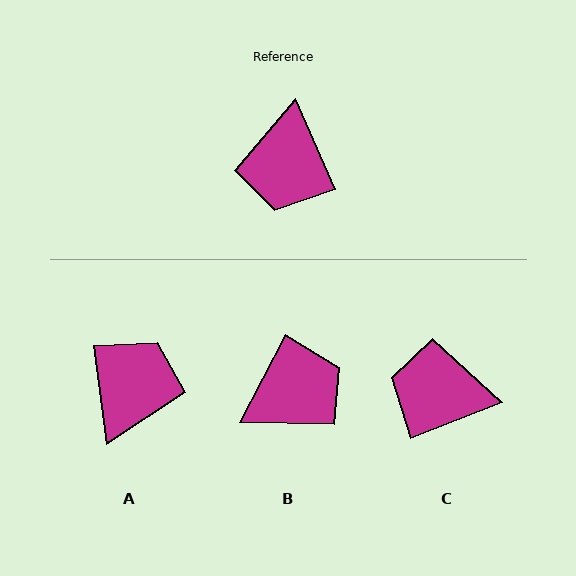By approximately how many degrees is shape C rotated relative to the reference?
Approximately 92 degrees clockwise.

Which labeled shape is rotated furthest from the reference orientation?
A, about 164 degrees away.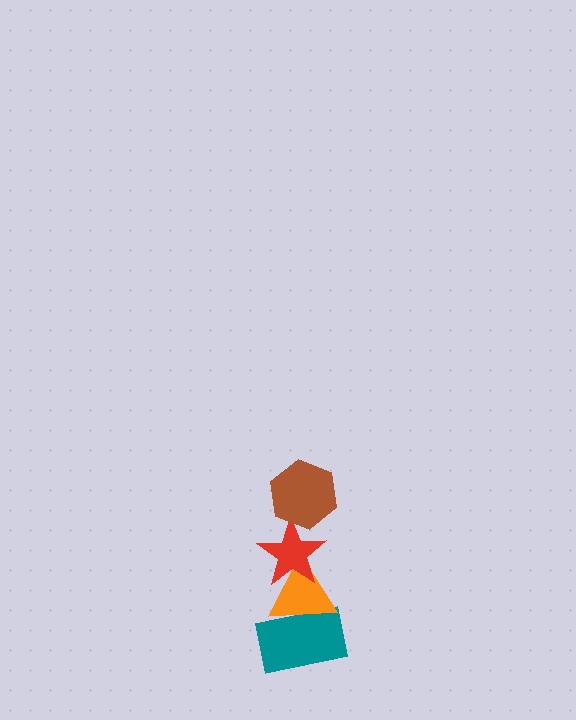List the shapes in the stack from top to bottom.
From top to bottom: the brown hexagon, the red star, the orange triangle, the teal rectangle.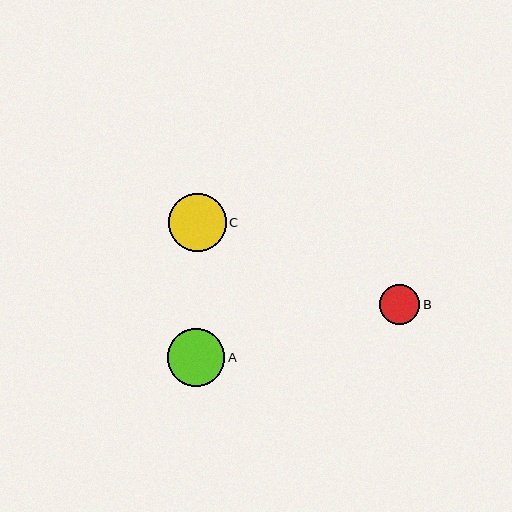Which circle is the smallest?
Circle B is the smallest with a size of approximately 41 pixels.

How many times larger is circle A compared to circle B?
Circle A is approximately 1.4 times the size of circle B.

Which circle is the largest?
Circle C is the largest with a size of approximately 58 pixels.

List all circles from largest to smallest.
From largest to smallest: C, A, B.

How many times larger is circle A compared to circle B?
Circle A is approximately 1.4 times the size of circle B.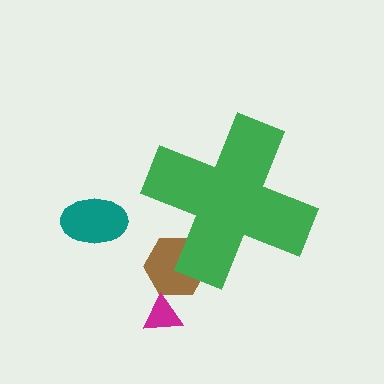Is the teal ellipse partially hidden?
No, the teal ellipse is fully visible.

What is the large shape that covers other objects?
A green cross.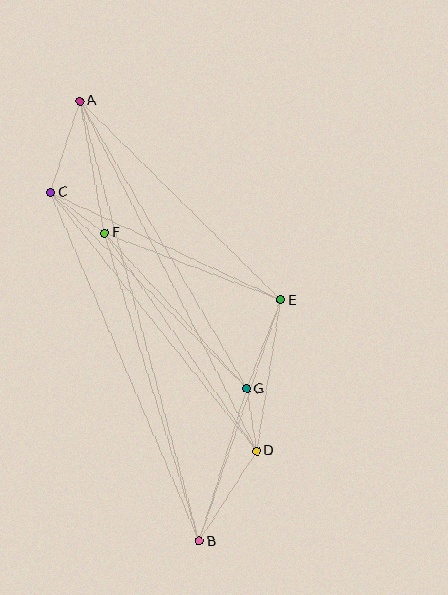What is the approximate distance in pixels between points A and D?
The distance between A and D is approximately 392 pixels.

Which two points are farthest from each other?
Points A and B are farthest from each other.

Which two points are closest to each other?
Points D and G are closest to each other.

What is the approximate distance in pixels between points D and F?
The distance between D and F is approximately 266 pixels.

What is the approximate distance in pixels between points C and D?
The distance between C and D is approximately 331 pixels.